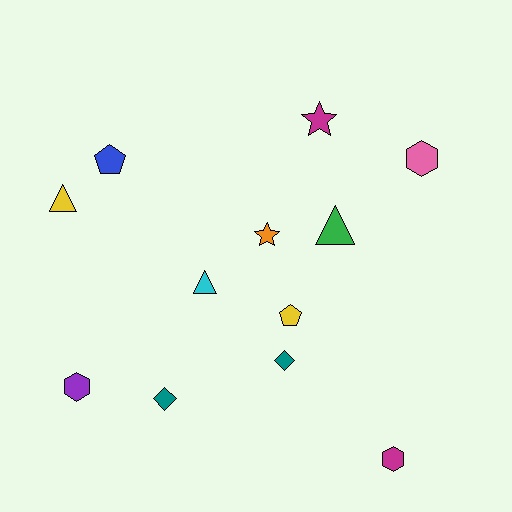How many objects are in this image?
There are 12 objects.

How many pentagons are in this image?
There are 2 pentagons.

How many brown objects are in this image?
There are no brown objects.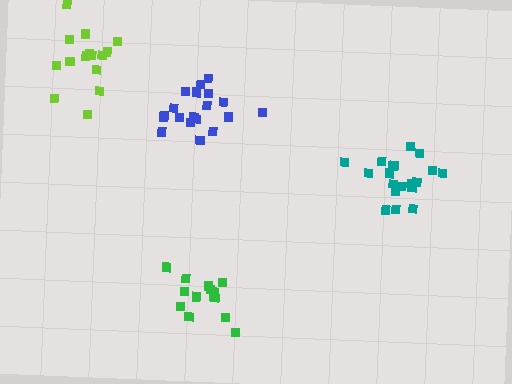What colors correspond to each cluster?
The clusters are colored: teal, lime, green, blue.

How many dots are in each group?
Group 1: 19 dots, Group 2: 15 dots, Group 3: 14 dots, Group 4: 20 dots (68 total).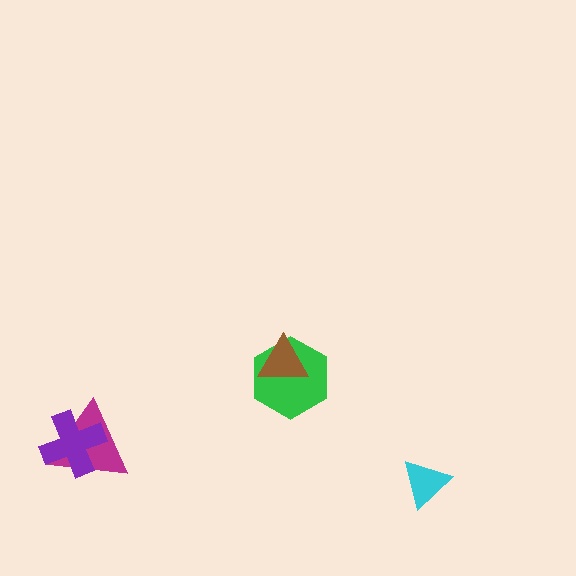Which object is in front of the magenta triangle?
The purple cross is in front of the magenta triangle.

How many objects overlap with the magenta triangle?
1 object overlaps with the magenta triangle.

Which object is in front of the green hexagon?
The brown triangle is in front of the green hexagon.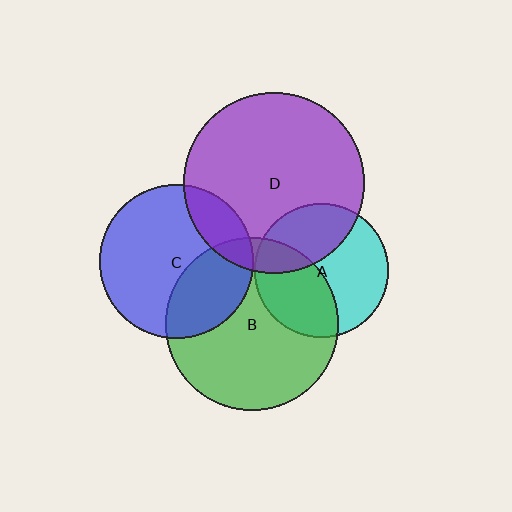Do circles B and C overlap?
Yes.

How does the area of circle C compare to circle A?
Approximately 1.3 times.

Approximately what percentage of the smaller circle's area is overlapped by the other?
Approximately 30%.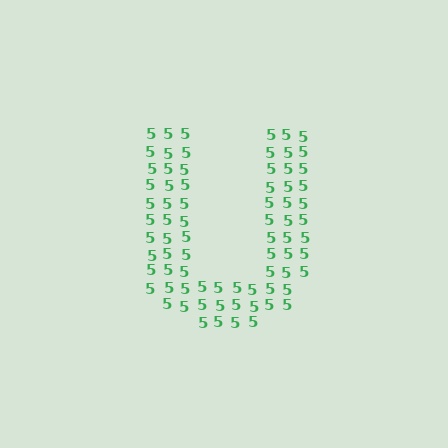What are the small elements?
The small elements are digit 5's.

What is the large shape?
The large shape is the letter U.